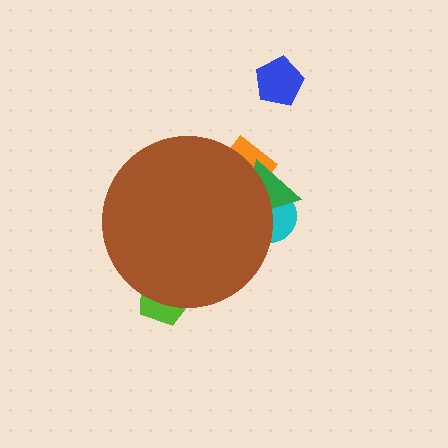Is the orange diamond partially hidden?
Yes, the orange diamond is partially hidden behind the brown circle.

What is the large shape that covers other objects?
A brown circle.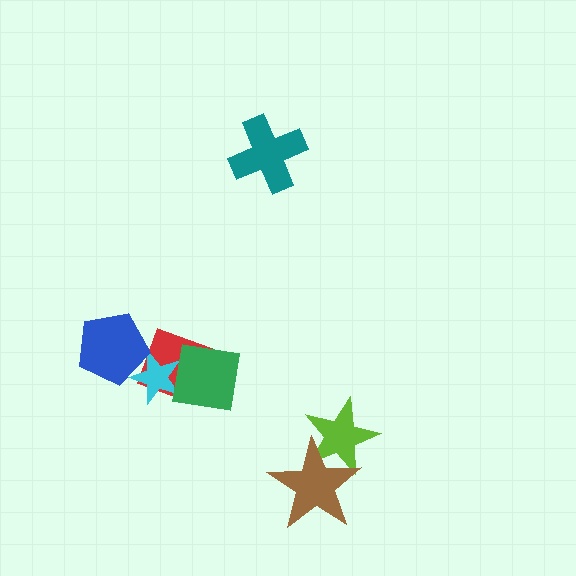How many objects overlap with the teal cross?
0 objects overlap with the teal cross.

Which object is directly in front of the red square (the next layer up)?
The cyan star is directly in front of the red square.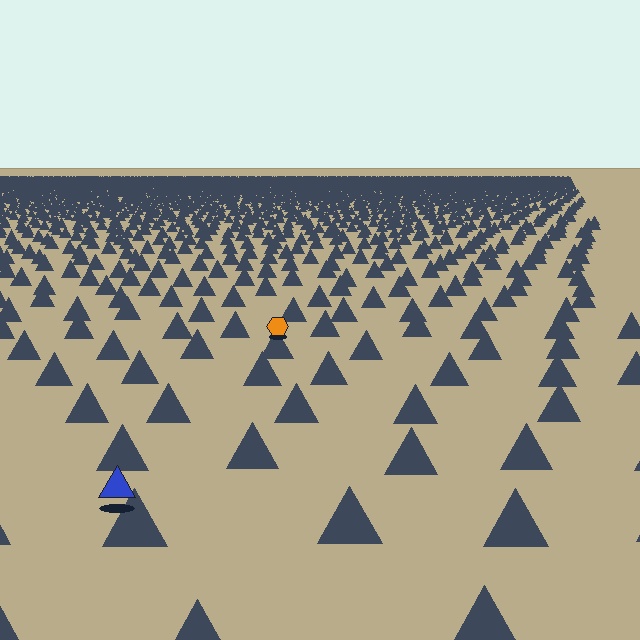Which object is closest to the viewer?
The blue triangle is closest. The texture marks near it are larger and more spread out.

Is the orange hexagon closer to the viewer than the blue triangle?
No. The blue triangle is closer — you can tell from the texture gradient: the ground texture is coarser near it.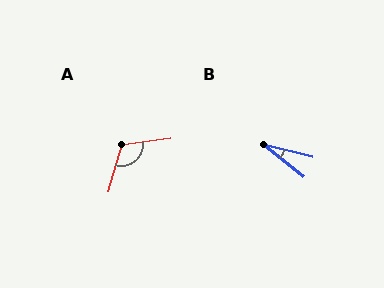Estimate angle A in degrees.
Approximately 113 degrees.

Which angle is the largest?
A, at approximately 113 degrees.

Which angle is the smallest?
B, at approximately 25 degrees.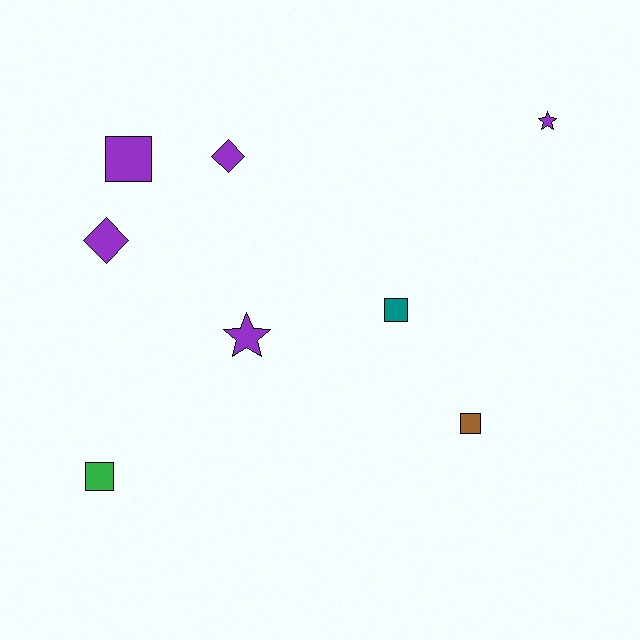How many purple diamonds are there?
There are 2 purple diamonds.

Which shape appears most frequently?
Square, with 4 objects.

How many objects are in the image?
There are 8 objects.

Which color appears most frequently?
Purple, with 5 objects.